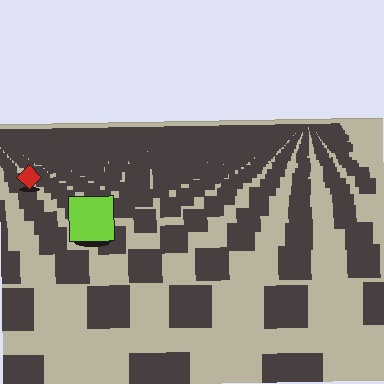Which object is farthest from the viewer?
The red diamond is farthest from the viewer. It appears smaller and the ground texture around it is denser.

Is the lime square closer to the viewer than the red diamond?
Yes. The lime square is closer — you can tell from the texture gradient: the ground texture is coarser near it.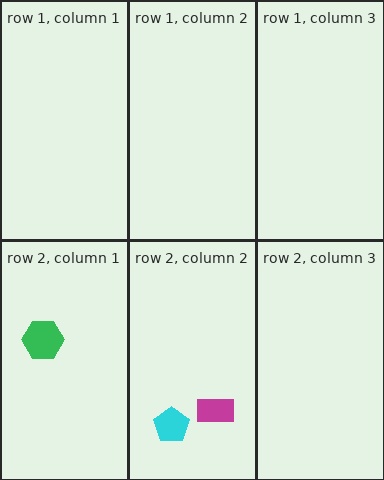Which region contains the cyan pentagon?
The row 2, column 2 region.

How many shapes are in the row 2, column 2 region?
2.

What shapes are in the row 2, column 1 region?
The green hexagon.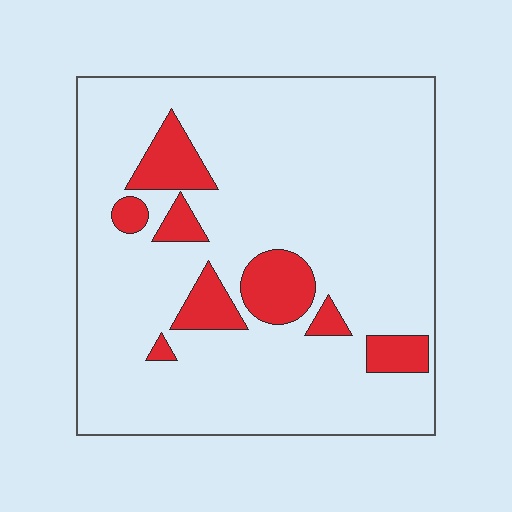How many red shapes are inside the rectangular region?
8.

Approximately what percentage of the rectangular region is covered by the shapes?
Approximately 15%.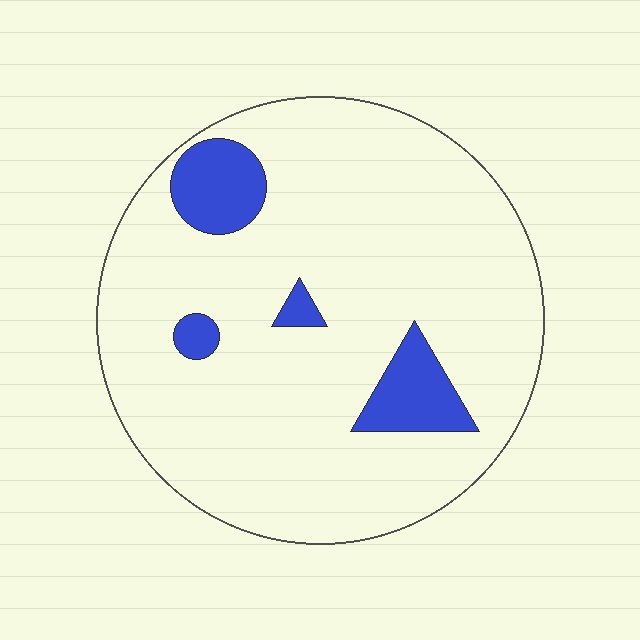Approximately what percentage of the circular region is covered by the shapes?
Approximately 10%.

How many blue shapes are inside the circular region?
4.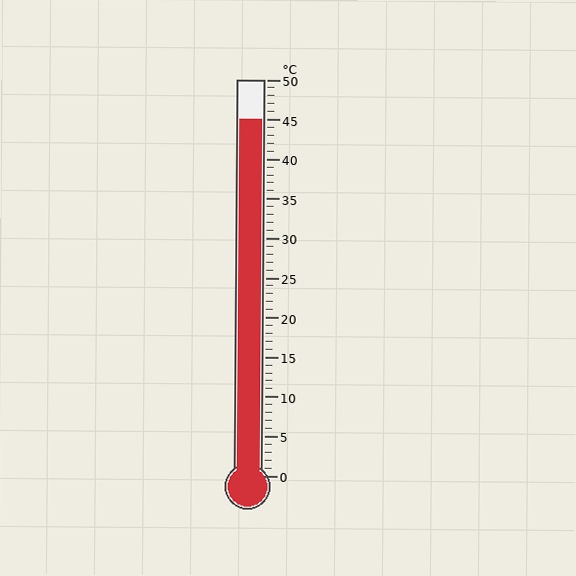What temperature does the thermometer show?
The thermometer shows approximately 45°C.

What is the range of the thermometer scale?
The thermometer scale ranges from 0°C to 50°C.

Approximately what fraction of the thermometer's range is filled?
The thermometer is filled to approximately 90% of its range.